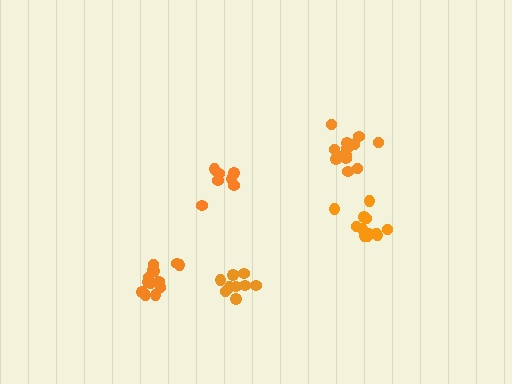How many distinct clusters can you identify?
There are 5 distinct clusters.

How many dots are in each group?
Group 1: 9 dots, Group 2: 13 dots, Group 3: 7 dots, Group 4: 13 dots, Group 5: 12 dots (54 total).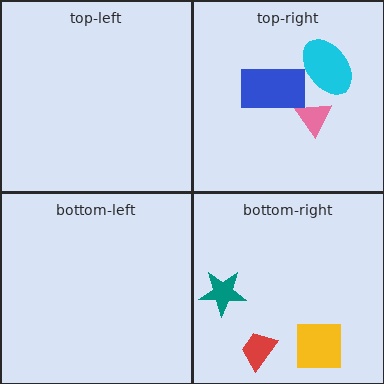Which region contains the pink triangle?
The top-right region.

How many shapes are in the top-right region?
3.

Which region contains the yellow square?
The bottom-right region.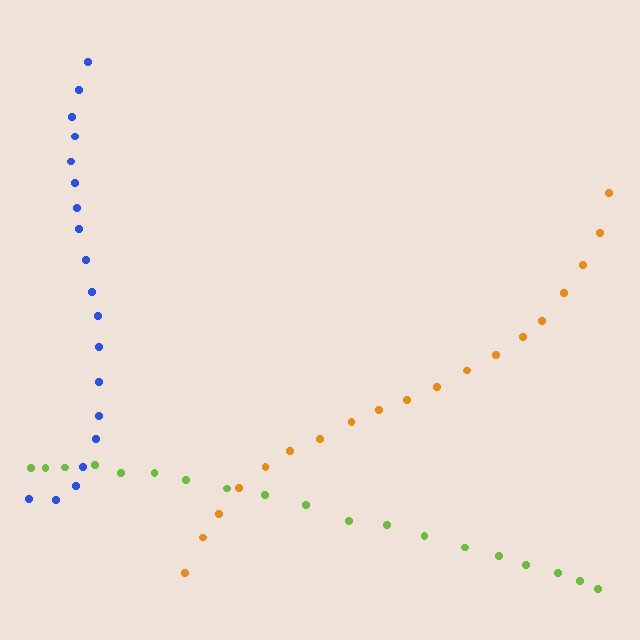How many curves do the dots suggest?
There are 3 distinct paths.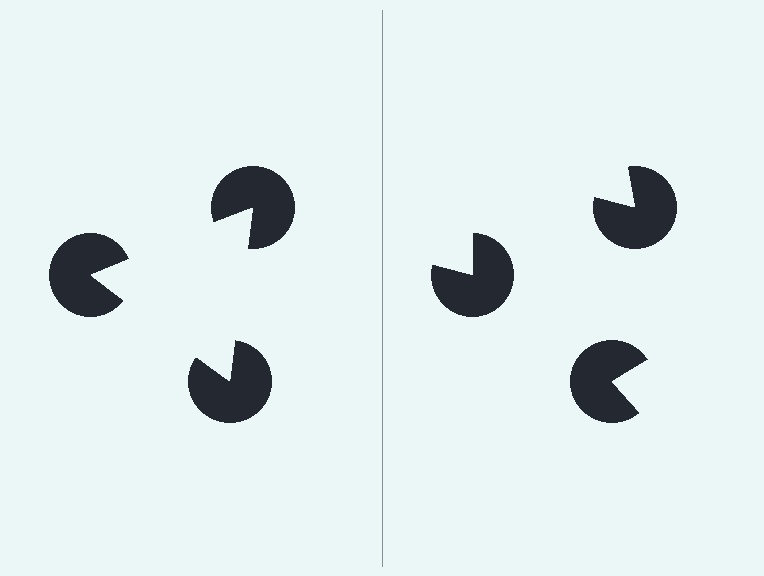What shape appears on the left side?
An illusory triangle.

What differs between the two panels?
The pac-man discs are positioned identically on both sides; only the wedge orientations differ. On the left they align to a triangle; on the right they are misaligned.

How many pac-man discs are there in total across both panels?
6 — 3 on each side.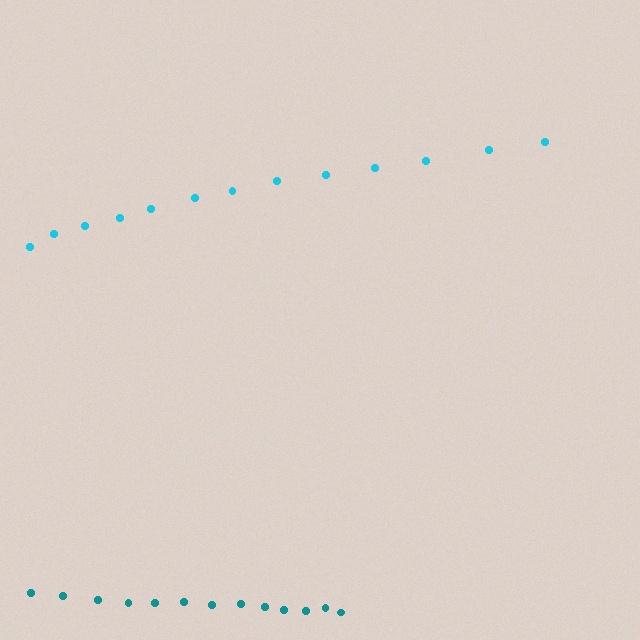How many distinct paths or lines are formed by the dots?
There are 2 distinct paths.